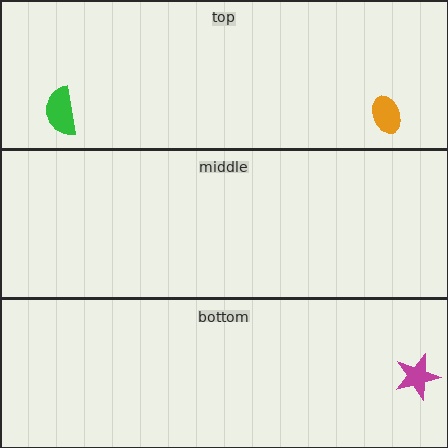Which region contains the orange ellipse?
The top region.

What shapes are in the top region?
The orange ellipse, the green semicircle.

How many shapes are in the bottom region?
1.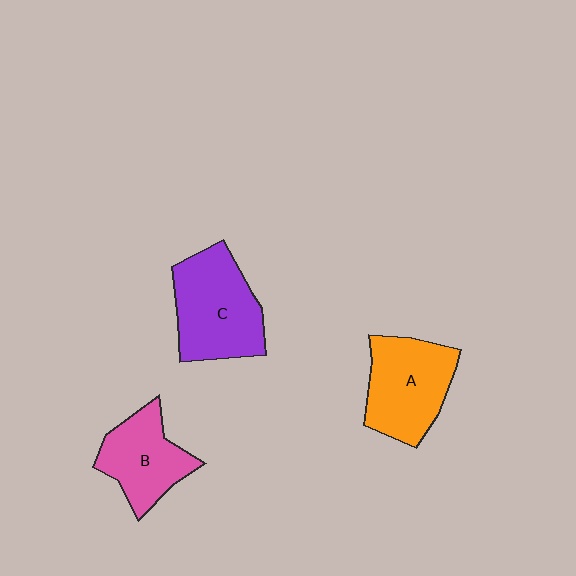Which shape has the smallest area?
Shape B (pink).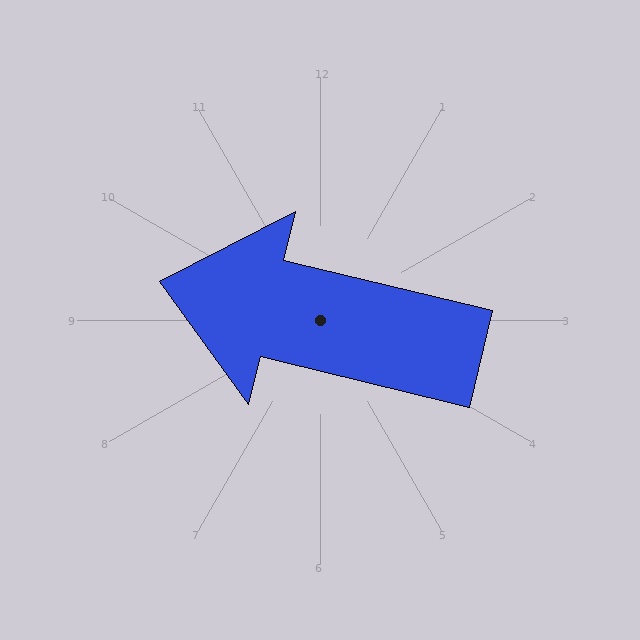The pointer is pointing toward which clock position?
Roughly 9 o'clock.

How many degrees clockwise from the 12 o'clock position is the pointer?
Approximately 284 degrees.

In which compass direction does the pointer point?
West.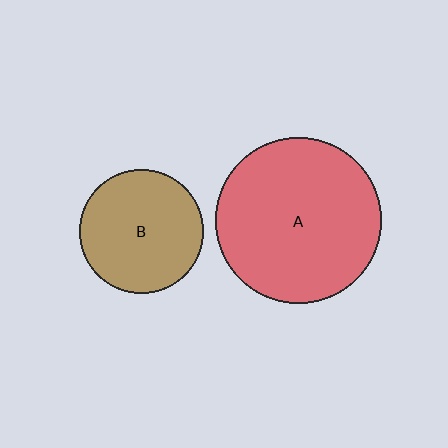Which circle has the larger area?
Circle A (red).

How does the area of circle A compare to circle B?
Approximately 1.8 times.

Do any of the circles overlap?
No, none of the circles overlap.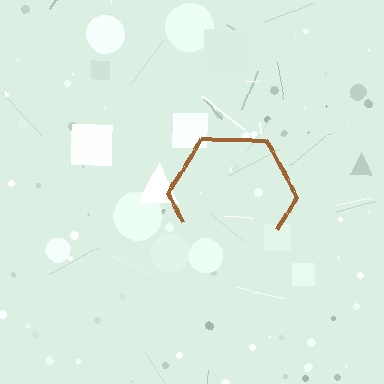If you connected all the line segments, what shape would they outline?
They would outline a hexagon.